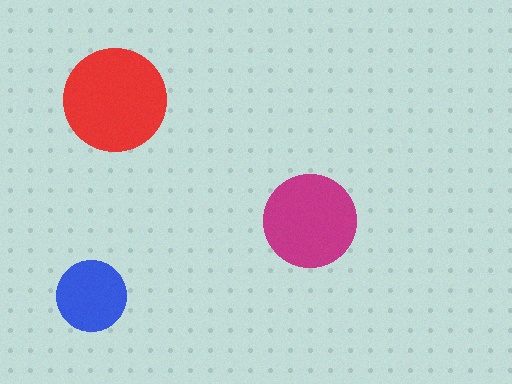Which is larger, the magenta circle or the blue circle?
The magenta one.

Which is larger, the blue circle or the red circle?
The red one.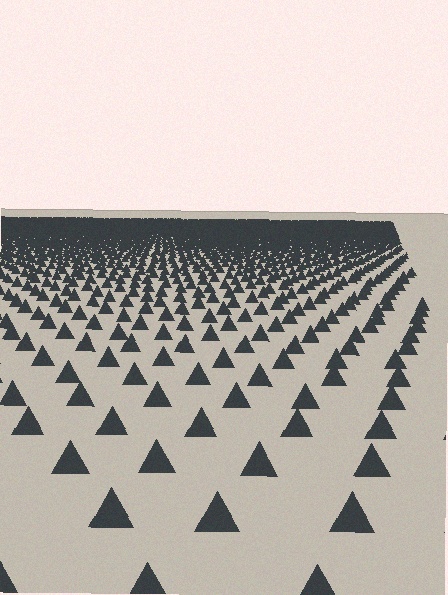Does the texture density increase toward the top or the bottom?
Density increases toward the top.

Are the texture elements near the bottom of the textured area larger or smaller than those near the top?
Larger. Near the bottom, elements are closer to the viewer and appear at a bigger on-screen size.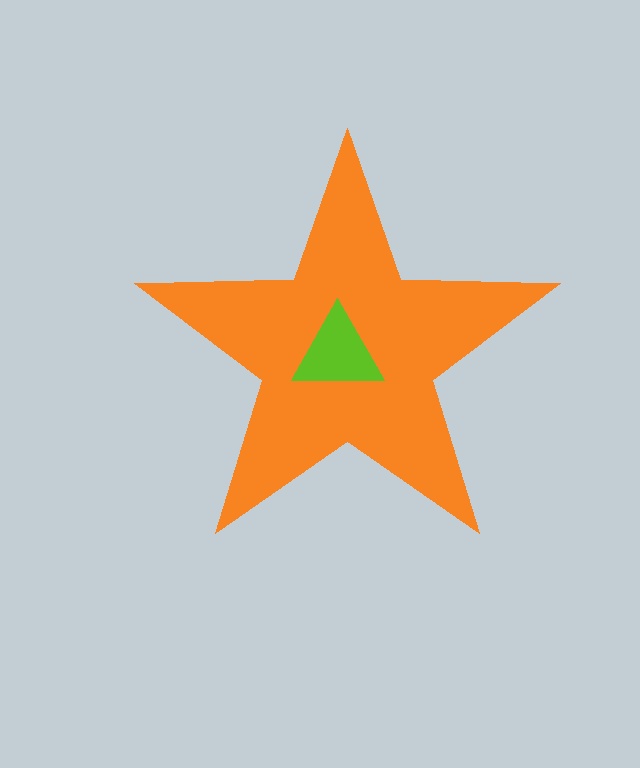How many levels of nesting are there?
2.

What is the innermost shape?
The lime triangle.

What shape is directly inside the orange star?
The lime triangle.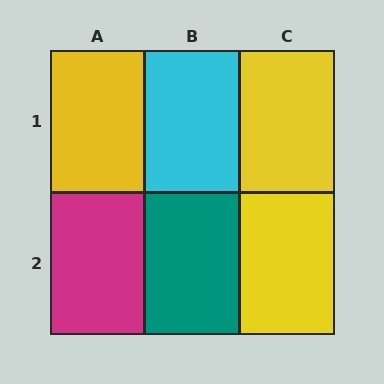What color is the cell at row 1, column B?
Cyan.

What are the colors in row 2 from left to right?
Magenta, teal, yellow.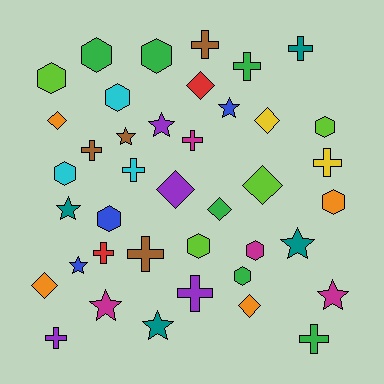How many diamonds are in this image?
There are 8 diamonds.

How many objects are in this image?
There are 40 objects.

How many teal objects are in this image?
There are 4 teal objects.